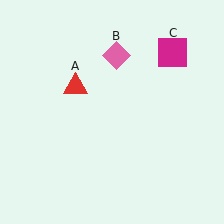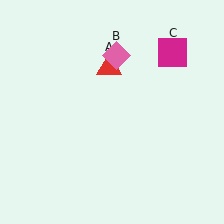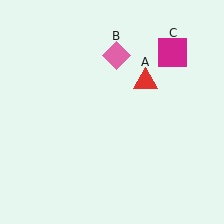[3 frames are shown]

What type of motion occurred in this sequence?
The red triangle (object A) rotated clockwise around the center of the scene.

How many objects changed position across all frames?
1 object changed position: red triangle (object A).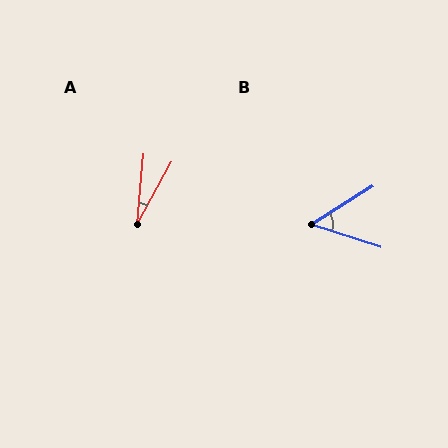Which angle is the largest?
B, at approximately 50 degrees.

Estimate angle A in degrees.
Approximately 24 degrees.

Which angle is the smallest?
A, at approximately 24 degrees.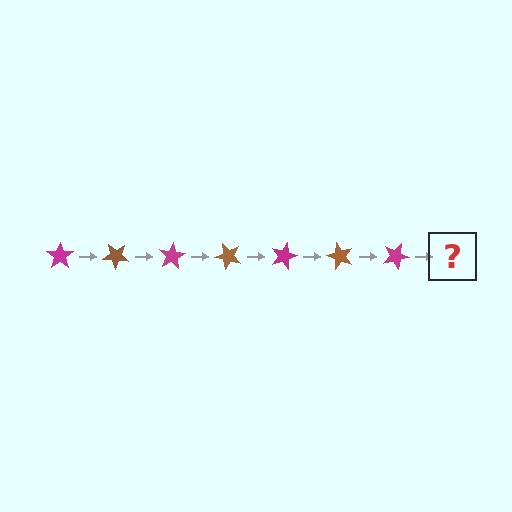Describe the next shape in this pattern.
It should be a brown star, rotated 280 degrees from the start.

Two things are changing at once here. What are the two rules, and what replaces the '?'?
The two rules are that it rotates 40 degrees each step and the color cycles through magenta and brown. The '?' should be a brown star, rotated 280 degrees from the start.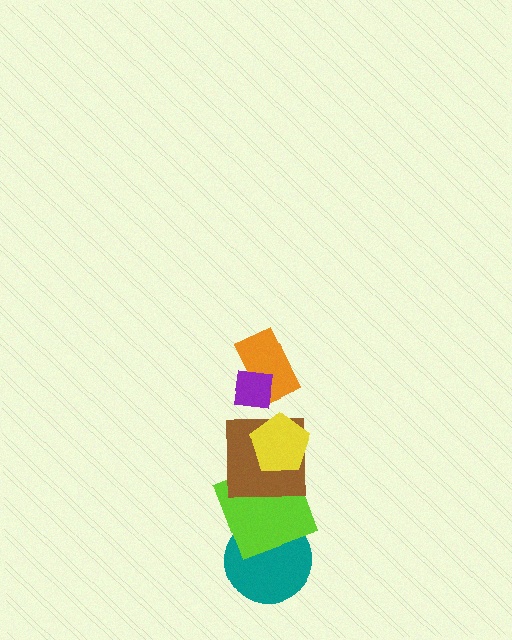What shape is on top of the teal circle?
The lime square is on top of the teal circle.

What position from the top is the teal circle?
The teal circle is 6th from the top.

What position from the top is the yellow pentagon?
The yellow pentagon is 3rd from the top.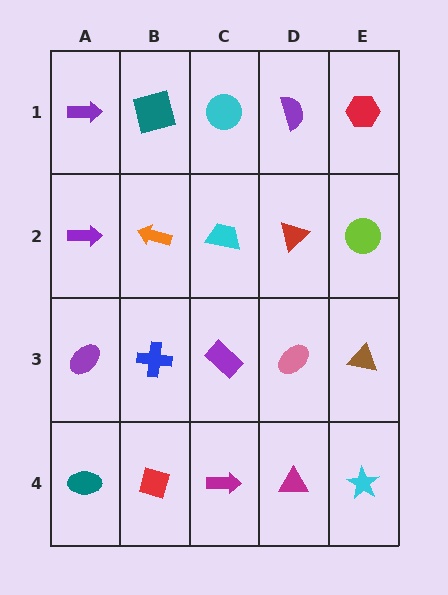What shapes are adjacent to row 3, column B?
An orange arrow (row 2, column B), a red diamond (row 4, column B), a purple ellipse (row 3, column A), a purple rectangle (row 3, column C).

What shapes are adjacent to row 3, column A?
A purple arrow (row 2, column A), a teal ellipse (row 4, column A), a blue cross (row 3, column B).